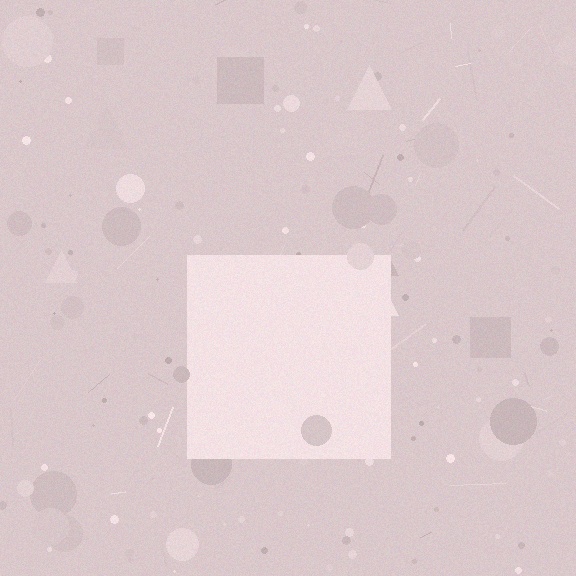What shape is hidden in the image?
A square is hidden in the image.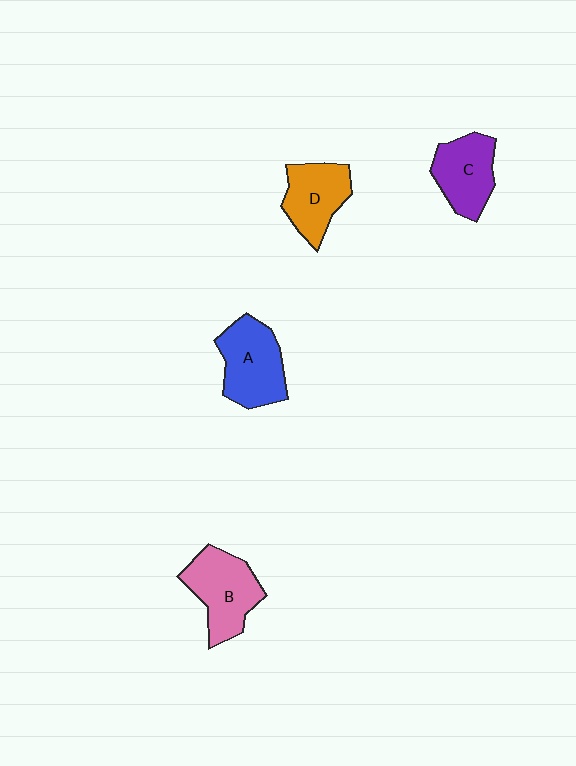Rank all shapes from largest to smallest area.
From largest to smallest: A (blue), B (pink), C (purple), D (orange).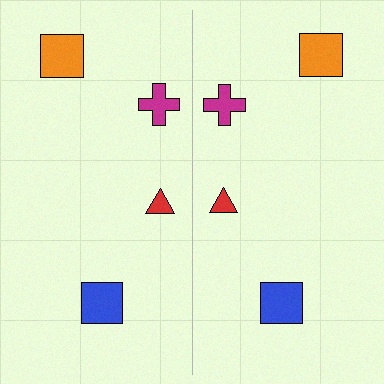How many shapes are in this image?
There are 8 shapes in this image.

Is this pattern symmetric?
Yes, this pattern has bilateral (reflection) symmetry.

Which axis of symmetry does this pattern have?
The pattern has a vertical axis of symmetry running through the center of the image.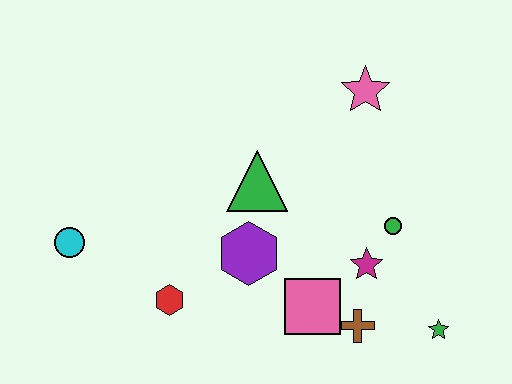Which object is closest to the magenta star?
The green circle is closest to the magenta star.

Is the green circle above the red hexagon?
Yes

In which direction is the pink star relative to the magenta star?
The pink star is above the magenta star.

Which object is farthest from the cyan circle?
The green star is farthest from the cyan circle.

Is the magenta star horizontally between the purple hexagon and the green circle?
Yes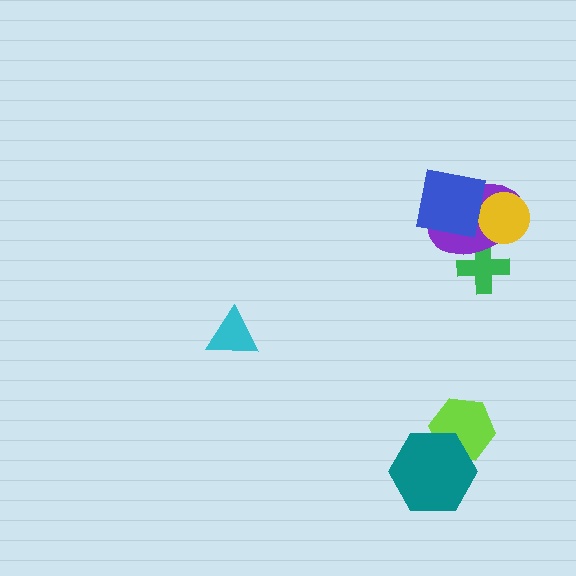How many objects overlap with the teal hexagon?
1 object overlaps with the teal hexagon.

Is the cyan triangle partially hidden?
No, no other shape covers it.